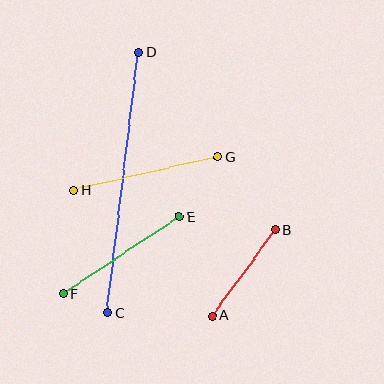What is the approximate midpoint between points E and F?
The midpoint is at approximately (121, 256) pixels.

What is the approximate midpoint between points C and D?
The midpoint is at approximately (123, 183) pixels.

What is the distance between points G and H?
The distance is approximately 148 pixels.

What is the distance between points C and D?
The distance is approximately 262 pixels.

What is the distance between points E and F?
The distance is approximately 139 pixels.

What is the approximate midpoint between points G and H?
The midpoint is at approximately (146, 174) pixels.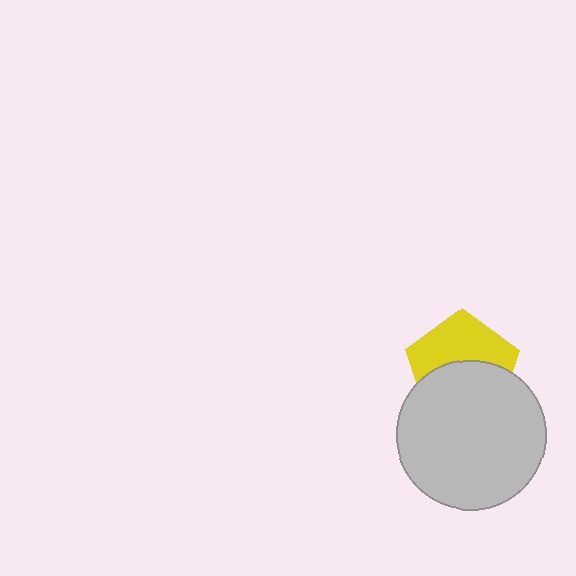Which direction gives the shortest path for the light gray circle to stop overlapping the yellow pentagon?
Moving down gives the shortest separation.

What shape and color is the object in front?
The object in front is a light gray circle.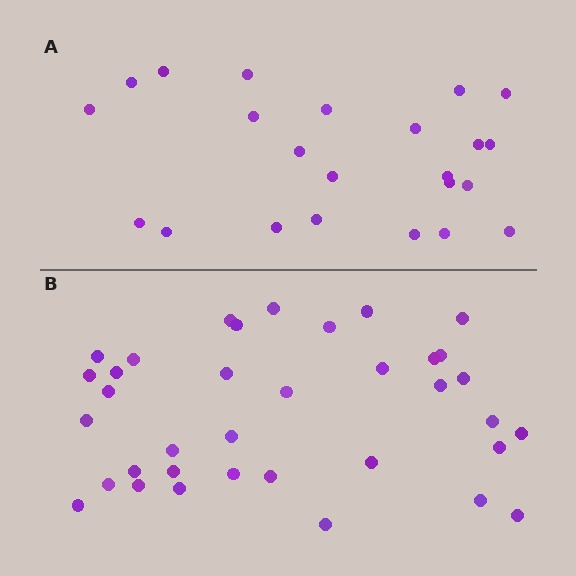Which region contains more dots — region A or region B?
Region B (the bottom region) has more dots.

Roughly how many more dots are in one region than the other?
Region B has approximately 15 more dots than region A.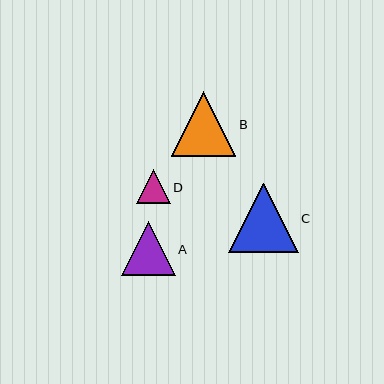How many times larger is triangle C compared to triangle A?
Triangle C is approximately 1.3 times the size of triangle A.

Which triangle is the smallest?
Triangle D is the smallest with a size of approximately 34 pixels.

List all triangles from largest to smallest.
From largest to smallest: C, B, A, D.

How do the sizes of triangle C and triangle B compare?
Triangle C and triangle B are approximately the same size.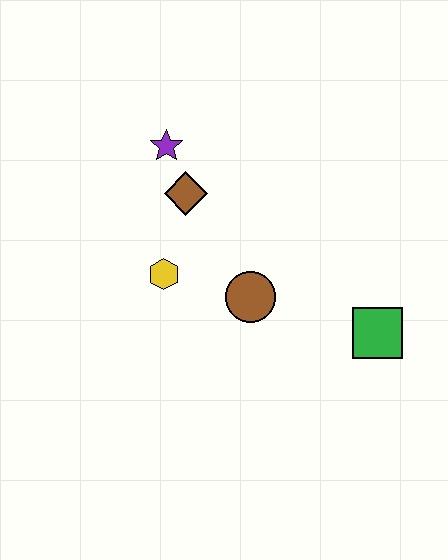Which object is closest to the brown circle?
The yellow hexagon is closest to the brown circle.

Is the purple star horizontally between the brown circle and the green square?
No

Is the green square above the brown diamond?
No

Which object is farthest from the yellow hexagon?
The green square is farthest from the yellow hexagon.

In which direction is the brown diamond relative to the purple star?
The brown diamond is below the purple star.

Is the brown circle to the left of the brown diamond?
No